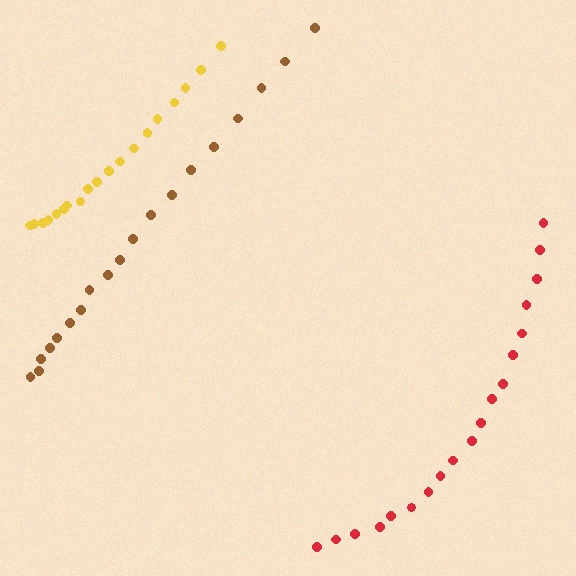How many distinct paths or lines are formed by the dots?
There are 3 distinct paths.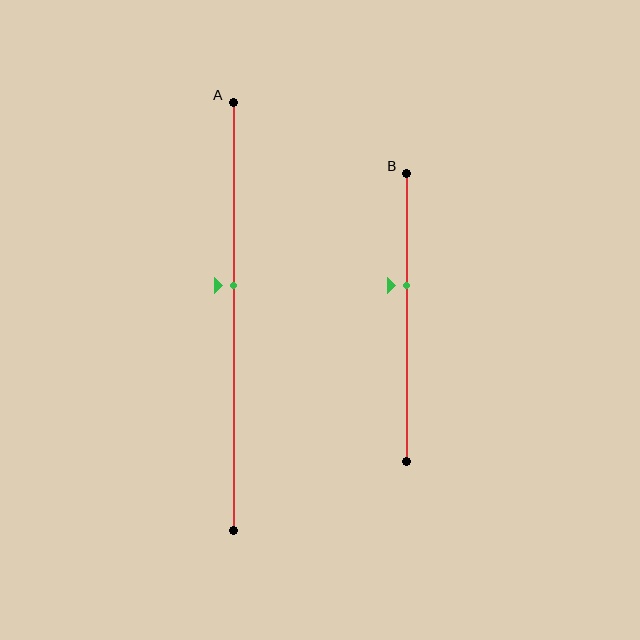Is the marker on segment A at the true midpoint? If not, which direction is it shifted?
No, the marker on segment A is shifted upward by about 7% of the segment length.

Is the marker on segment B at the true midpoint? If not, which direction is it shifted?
No, the marker on segment B is shifted upward by about 11% of the segment length.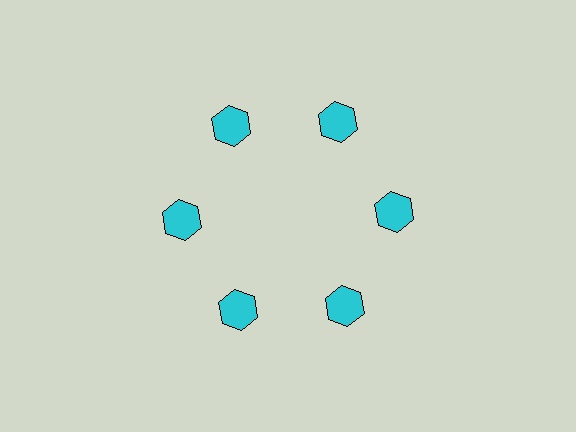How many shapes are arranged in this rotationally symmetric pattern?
There are 6 shapes, arranged in 6 groups of 1.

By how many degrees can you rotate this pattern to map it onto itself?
The pattern maps onto itself every 60 degrees of rotation.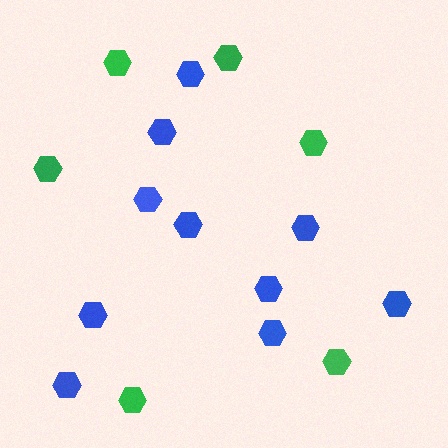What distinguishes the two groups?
There are 2 groups: one group of blue hexagons (10) and one group of green hexagons (6).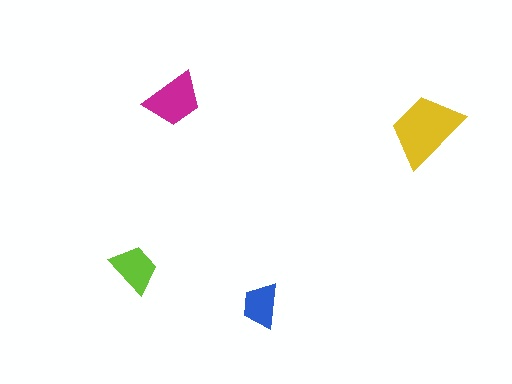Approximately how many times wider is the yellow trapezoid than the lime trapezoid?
About 1.5 times wider.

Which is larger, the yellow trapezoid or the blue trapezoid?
The yellow one.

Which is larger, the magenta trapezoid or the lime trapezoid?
The magenta one.